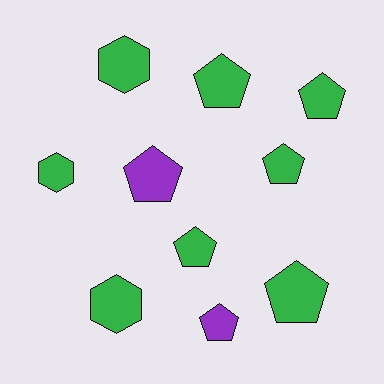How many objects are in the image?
There are 10 objects.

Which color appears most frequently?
Green, with 8 objects.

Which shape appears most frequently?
Pentagon, with 7 objects.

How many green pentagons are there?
There are 5 green pentagons.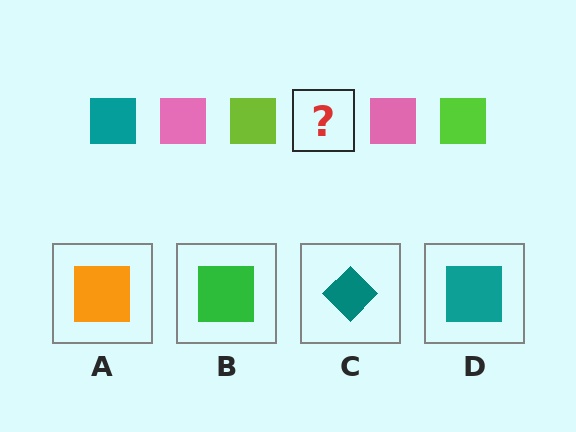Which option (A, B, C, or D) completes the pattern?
D.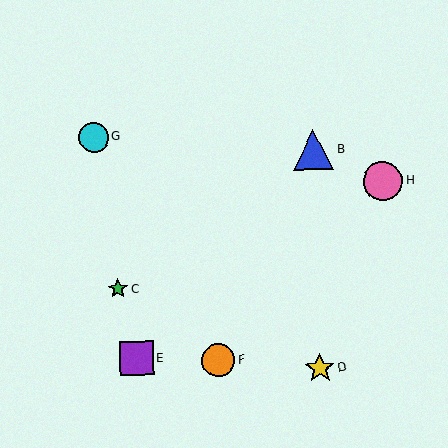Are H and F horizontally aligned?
No, H is at y≈181 and F is at y≈361.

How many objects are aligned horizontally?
2 objects (A, H) are aligned horizontally.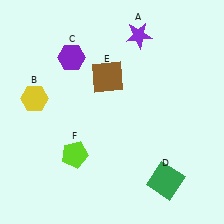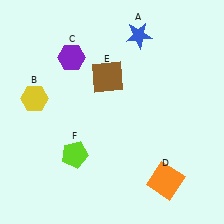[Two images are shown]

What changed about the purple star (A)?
In Image 1, A is purple. In Image 2, it changed to blue.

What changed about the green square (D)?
In Image 1, D is green. In Image 2, it changed to orange.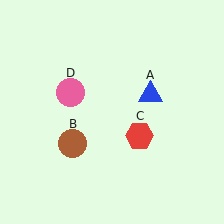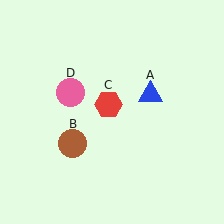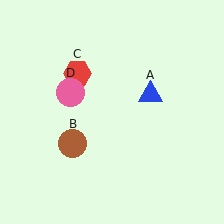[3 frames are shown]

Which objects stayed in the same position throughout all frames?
Blue triangle (object A) and brown circle (object B) and pink circle (object D) remained stationary.